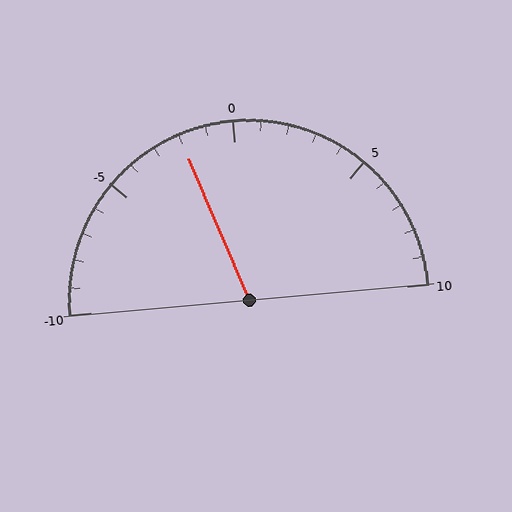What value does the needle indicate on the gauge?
The needle indicates approximately -2.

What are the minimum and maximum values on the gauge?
The gauge ranges from -10 to 10.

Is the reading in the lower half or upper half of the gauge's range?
The reading is in the lower half of the range (-10 to 10).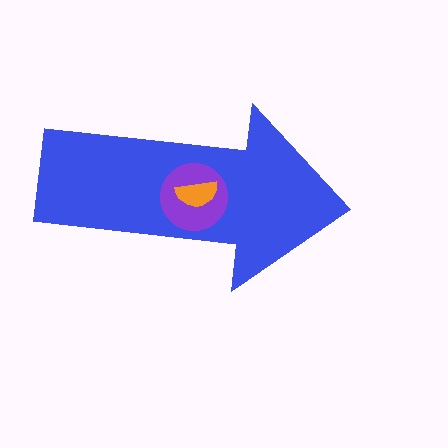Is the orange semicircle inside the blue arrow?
Yes.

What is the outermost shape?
The blue arrow.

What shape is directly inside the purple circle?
The orange semicircle.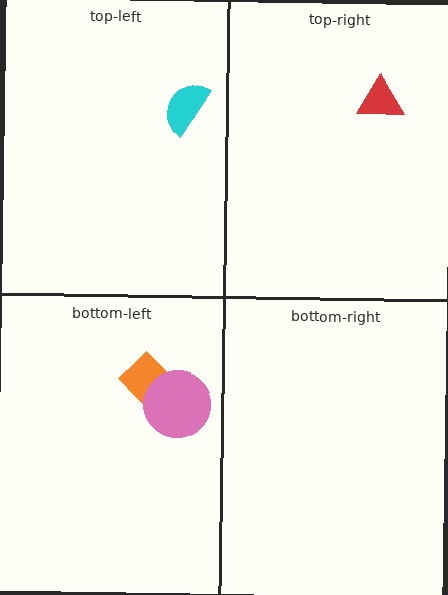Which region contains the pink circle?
The bottom-left region.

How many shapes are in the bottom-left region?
2.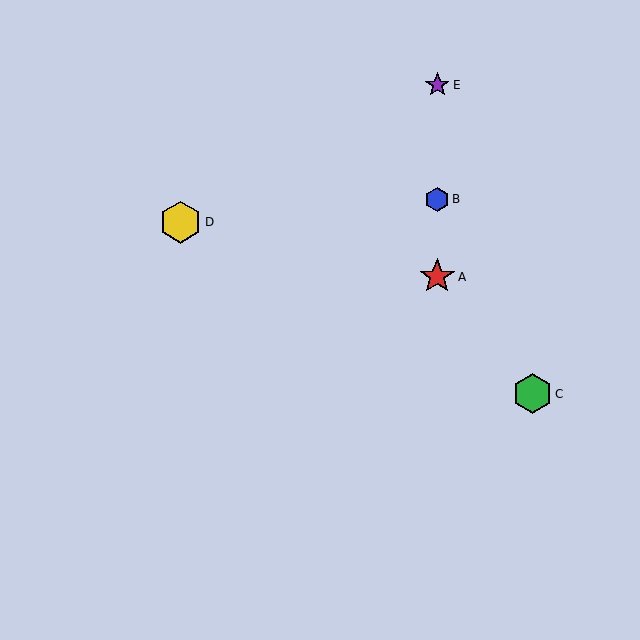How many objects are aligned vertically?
3 objects (A, B, E) are aligned vertically.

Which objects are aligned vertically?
Objects A, B, E are aligned vertically.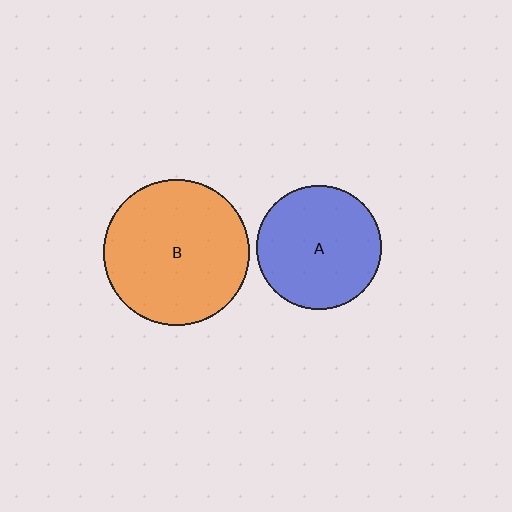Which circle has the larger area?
Circle B (orange).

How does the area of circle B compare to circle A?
Approximately 1.4 times.